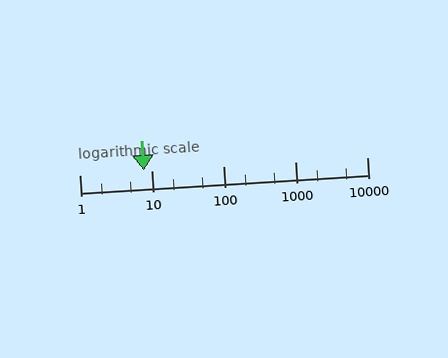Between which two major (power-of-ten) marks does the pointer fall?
The pointer is between 1 and 10.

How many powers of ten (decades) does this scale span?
The scale spans 4 decades, from 1 to 10000.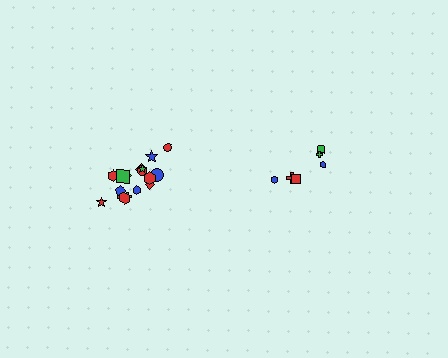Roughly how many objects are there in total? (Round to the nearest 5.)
Roughly 25 objects in total.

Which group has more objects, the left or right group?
The left group.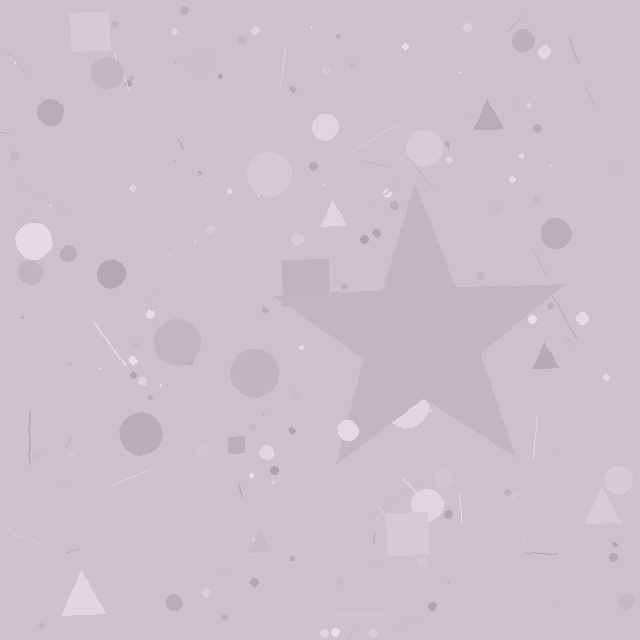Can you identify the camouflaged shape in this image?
The camouflaged shape is a star.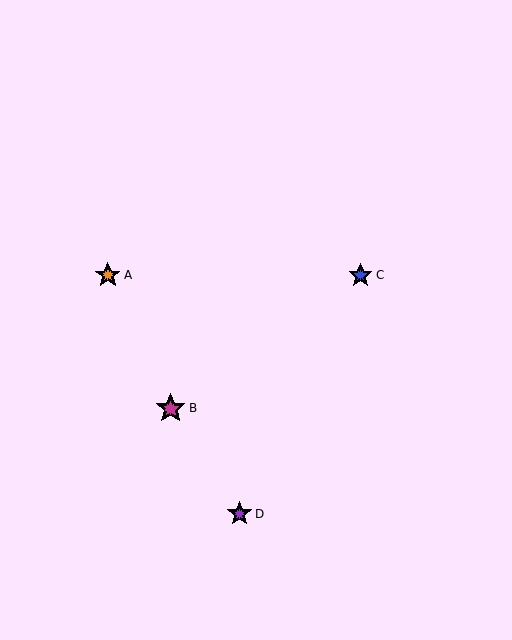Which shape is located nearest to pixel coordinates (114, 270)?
The orange star (labeled A) at (108, 275) is nearest to that location.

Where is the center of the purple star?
The center of the purple star is at (239, 514).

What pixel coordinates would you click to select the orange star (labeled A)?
Click at (108, 275) to select the orange star A.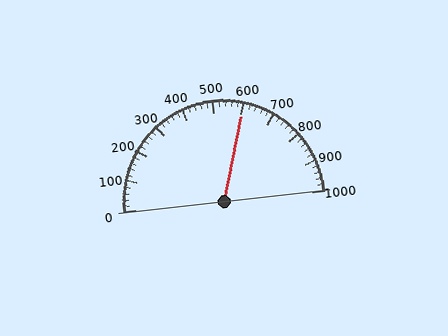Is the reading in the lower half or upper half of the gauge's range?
The reading is in the upper half of the range (0 to 1000).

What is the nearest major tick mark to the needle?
The nearest major tick mark is 600.